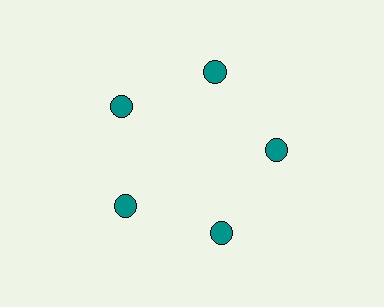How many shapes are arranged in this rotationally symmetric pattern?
There are 5 shapes, arranged in 5 groups of 1.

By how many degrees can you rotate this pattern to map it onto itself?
The pattern maps onto itself every 72 degrees of rotation.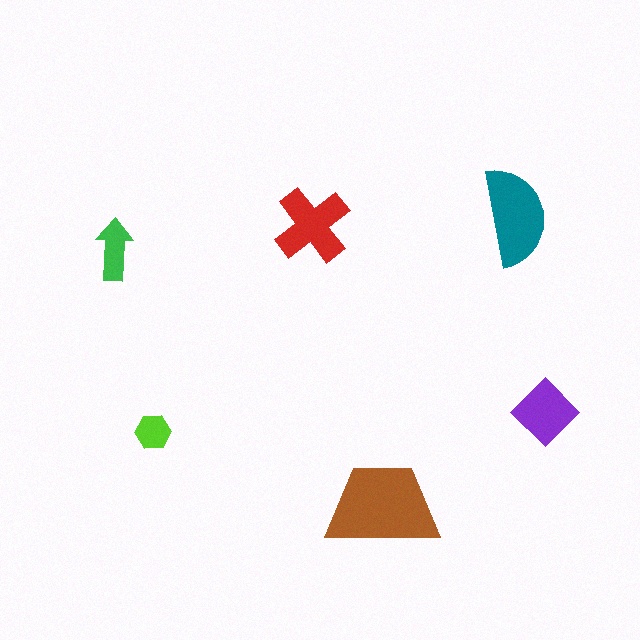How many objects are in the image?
There are 6 objects in the image.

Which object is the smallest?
The lime hexagon.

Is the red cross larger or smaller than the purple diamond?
Larger.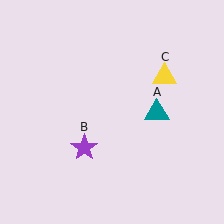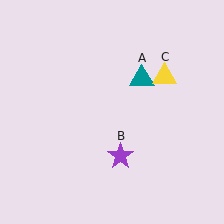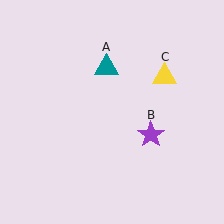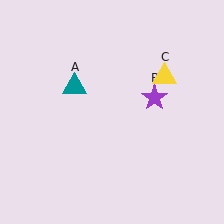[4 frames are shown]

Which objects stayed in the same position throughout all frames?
Yellow triangle (object C) remained stationary.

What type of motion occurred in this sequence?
The teal triangle (object A), purple star (object B) rotated counterclockwise around the center of the scene.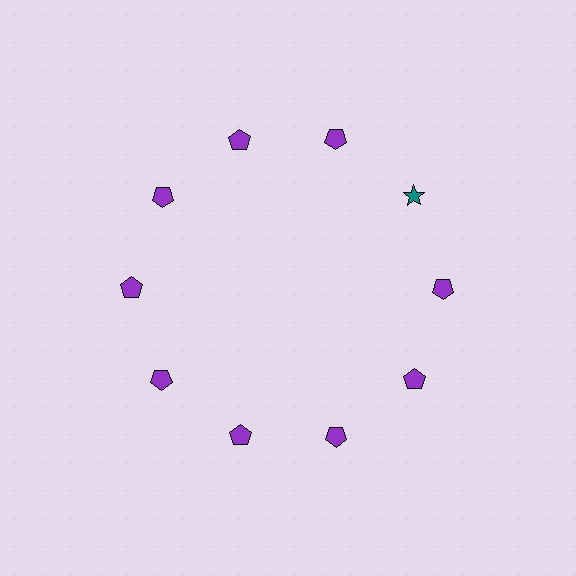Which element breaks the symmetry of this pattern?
The teal star at roughly the 2 o'clock position breaks the symmetry. All other shapes are purple pentagons.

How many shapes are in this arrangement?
There are 10 shapes arranged in a ring pattern.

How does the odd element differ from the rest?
It differs in both color (teal instead of purple) and shape (star instead of pentagon).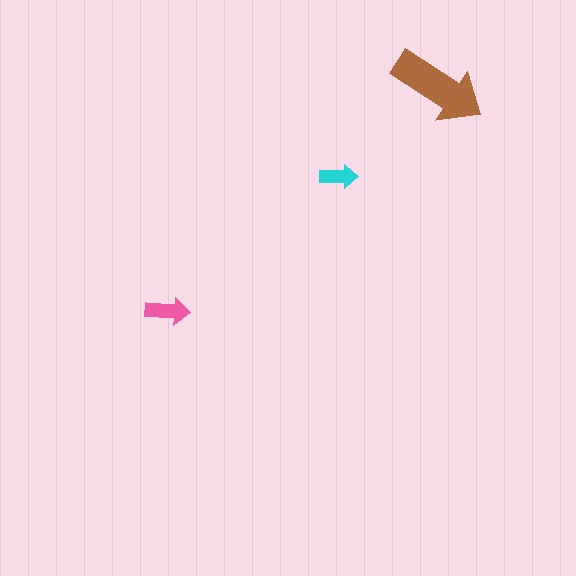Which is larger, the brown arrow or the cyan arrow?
The brown one.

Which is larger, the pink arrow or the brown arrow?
The brown one.